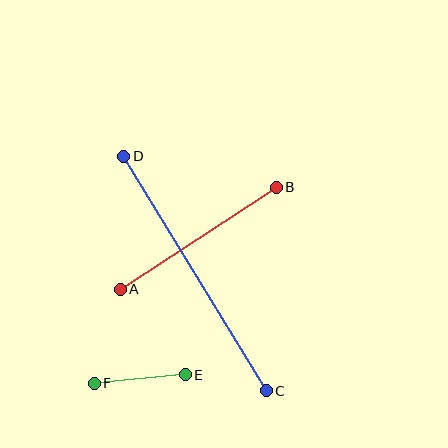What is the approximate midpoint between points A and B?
The midpoint is at approximately (198, 238) pixels.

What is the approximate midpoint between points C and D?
The midpoint is at approximately (195, 273) pixels.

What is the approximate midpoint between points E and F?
The midpoint is at approximately (140, 379) pixels.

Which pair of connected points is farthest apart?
Points C and D are farthest apart.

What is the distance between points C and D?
The distance is approximately 274 pixels.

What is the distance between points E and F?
The distance is approximately 92 pixels.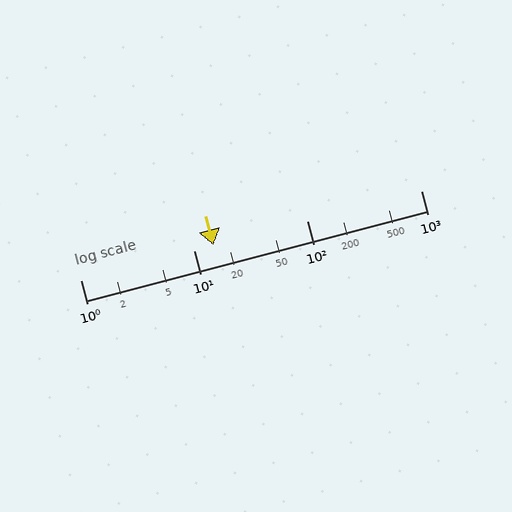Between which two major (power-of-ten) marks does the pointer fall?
The pointer is between 10 and 100.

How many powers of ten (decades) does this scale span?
The scale spans 3 decades, from 1 to 1000.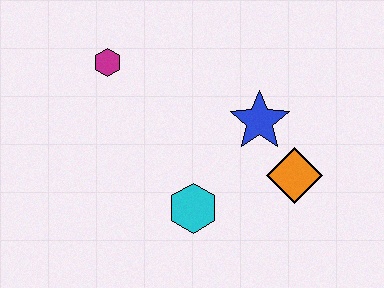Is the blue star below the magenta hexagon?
Yes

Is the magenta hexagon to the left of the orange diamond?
Yes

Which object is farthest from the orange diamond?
The magenta hexagon is farthest from the orange diamond.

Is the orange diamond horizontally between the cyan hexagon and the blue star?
No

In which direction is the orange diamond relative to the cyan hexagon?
The orange diamond is to the right of the cyan hexagon.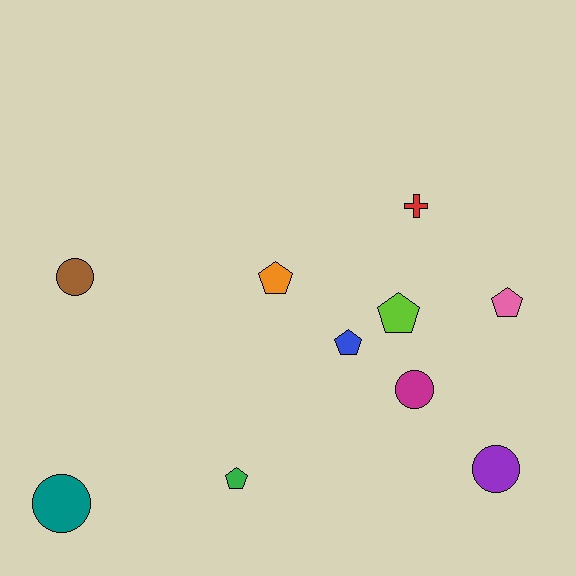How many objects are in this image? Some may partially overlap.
There are 10 objects.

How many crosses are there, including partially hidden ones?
There is 1 cross.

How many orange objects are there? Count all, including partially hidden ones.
There is 1 orange object.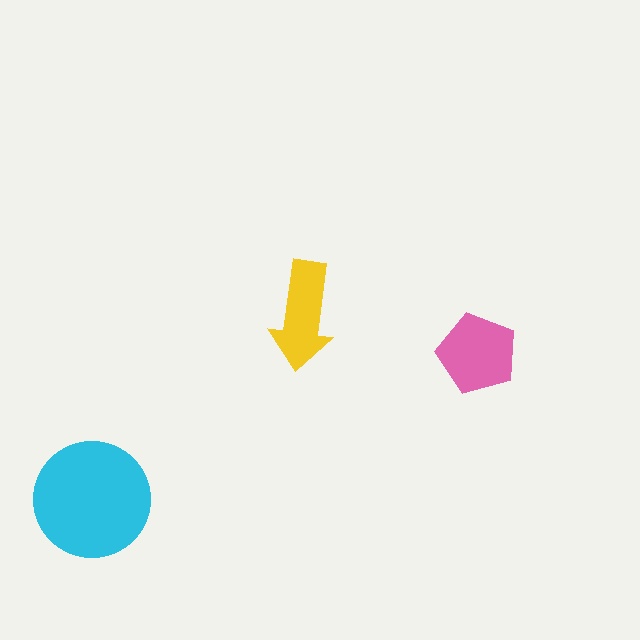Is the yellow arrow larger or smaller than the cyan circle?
Smaller.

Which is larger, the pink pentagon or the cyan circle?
The cyan circle.